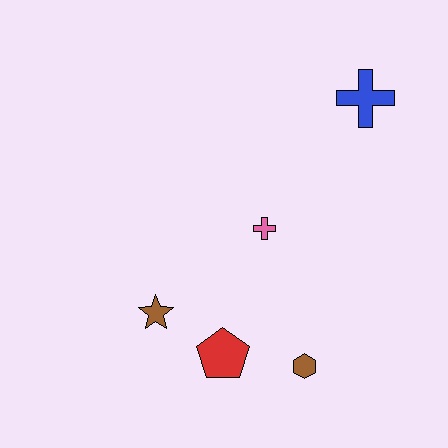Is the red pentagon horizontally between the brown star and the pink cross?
Yes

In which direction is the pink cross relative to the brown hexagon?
The pink cross is above the brown hexagon.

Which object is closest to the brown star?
The red pentagon is closest to the brown star.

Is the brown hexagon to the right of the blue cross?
No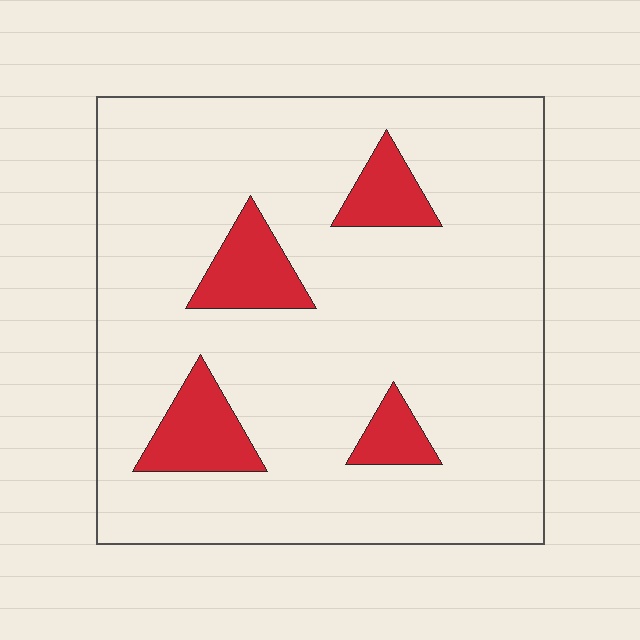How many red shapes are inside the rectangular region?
4.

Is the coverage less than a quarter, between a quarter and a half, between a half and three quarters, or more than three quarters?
Less than a quarter.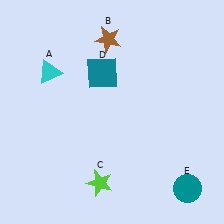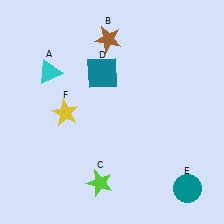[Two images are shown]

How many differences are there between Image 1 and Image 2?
There is 1 difference between the two images.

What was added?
A yellow star (F) was added in Image 2.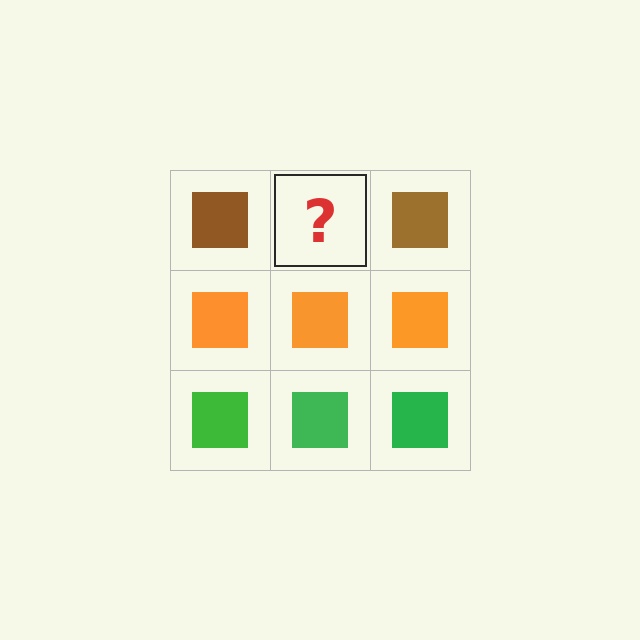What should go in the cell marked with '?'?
The missing cell should contain a brown square.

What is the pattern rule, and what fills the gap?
The rule is that each row has a consistent color. The gap should be filled with a brown square.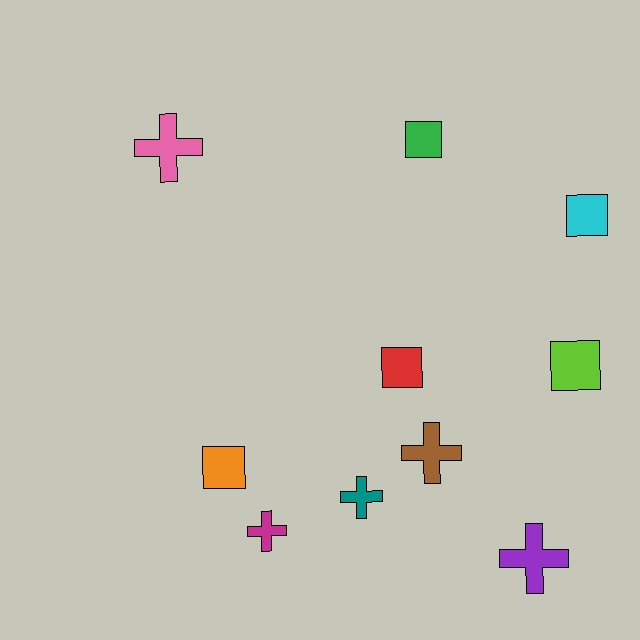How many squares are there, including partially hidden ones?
There are 5 squares.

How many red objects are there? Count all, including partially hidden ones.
There is 1 red object.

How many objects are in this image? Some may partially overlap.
There are 10 objects.